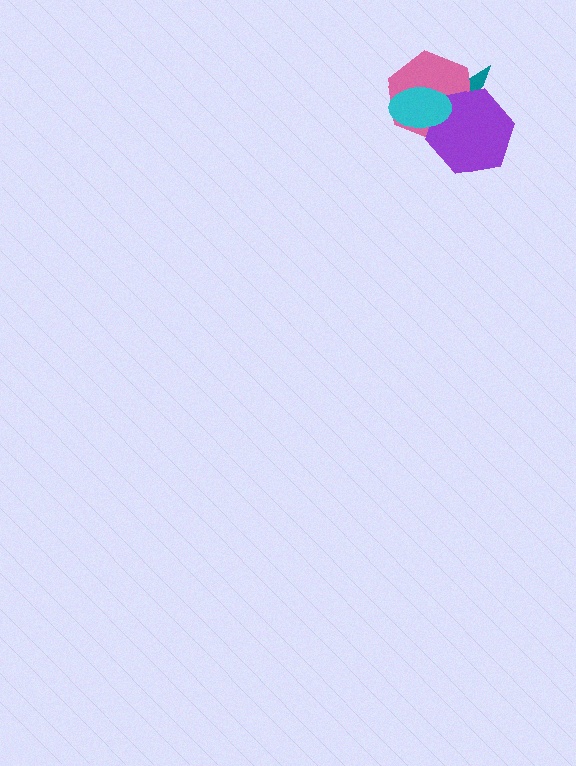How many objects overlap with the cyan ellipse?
3 objects overlap with the cyan ellipse.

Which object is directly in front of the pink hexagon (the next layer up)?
The purple hexagon is directly in front of the pink hexagon.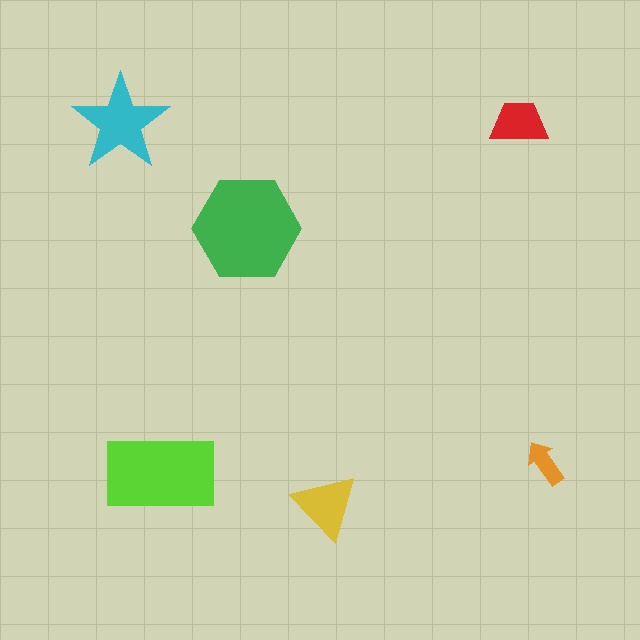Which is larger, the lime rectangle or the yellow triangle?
The lime rectangle.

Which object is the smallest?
The orange arrow.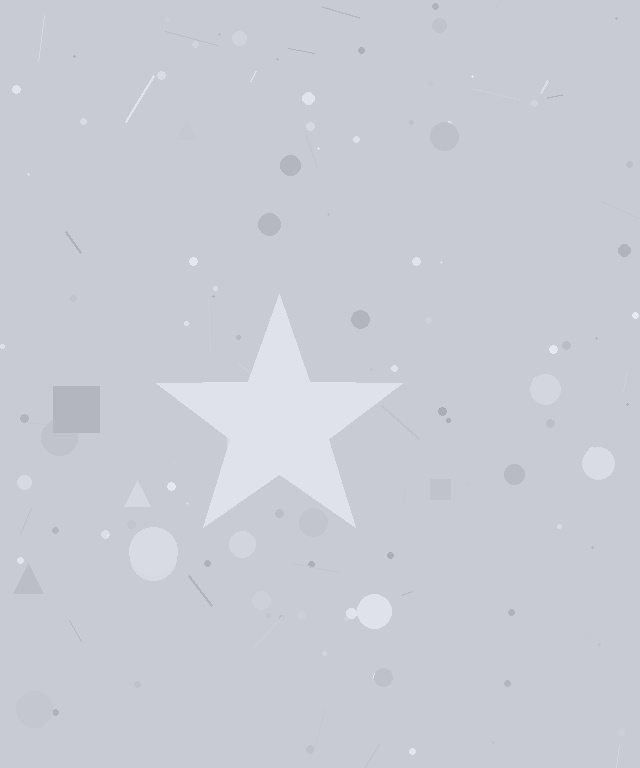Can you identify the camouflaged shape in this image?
The camouflaged shape is a star.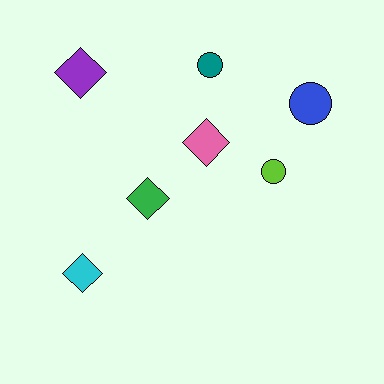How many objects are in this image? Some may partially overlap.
There are 7 objects.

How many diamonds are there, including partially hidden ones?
There are 4 diamonds.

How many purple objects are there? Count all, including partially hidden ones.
There is 1 purple object.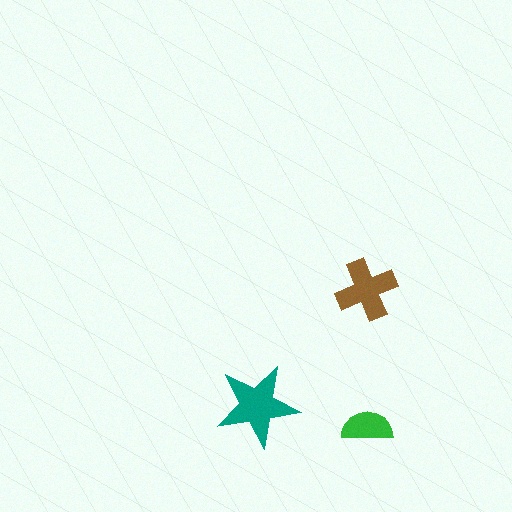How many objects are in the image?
There are 3 objects in the image.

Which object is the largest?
The teal star.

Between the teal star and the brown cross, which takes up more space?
The teal star.